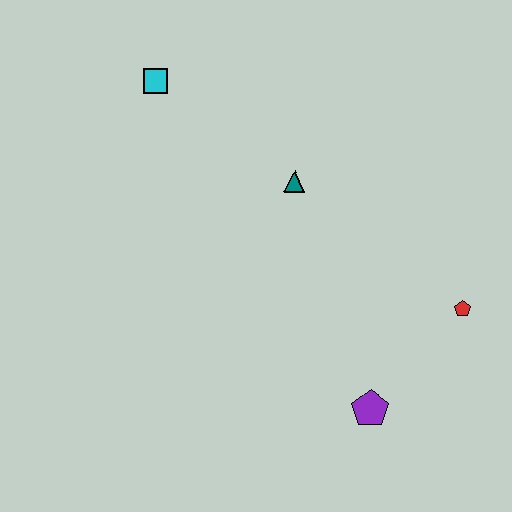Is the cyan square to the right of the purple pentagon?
No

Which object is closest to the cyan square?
The teal triangle is closest to the cyan square.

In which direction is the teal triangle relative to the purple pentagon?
The teal triangle is above the purple pentagon.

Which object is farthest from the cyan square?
The purple pentagon is farthest from the cyan square.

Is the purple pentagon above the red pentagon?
No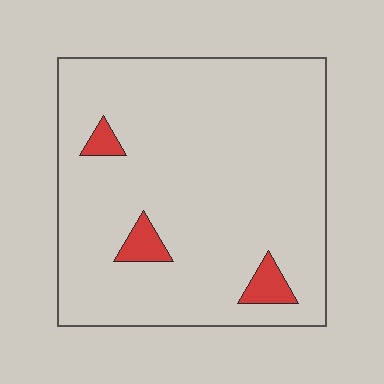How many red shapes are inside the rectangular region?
3.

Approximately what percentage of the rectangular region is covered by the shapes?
Approximately 5%.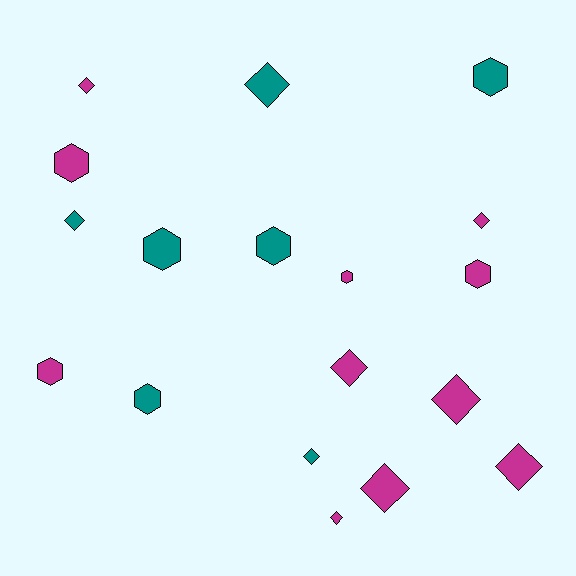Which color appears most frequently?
Magenta, with 11 objects.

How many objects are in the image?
There are 18 objects.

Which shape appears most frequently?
Diamond, with 10 objects.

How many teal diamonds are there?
There are 3 teal diamonds.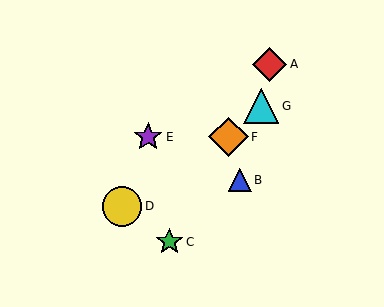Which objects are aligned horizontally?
Objects E, F are aligned horizontally.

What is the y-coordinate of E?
Object E is at y≈137.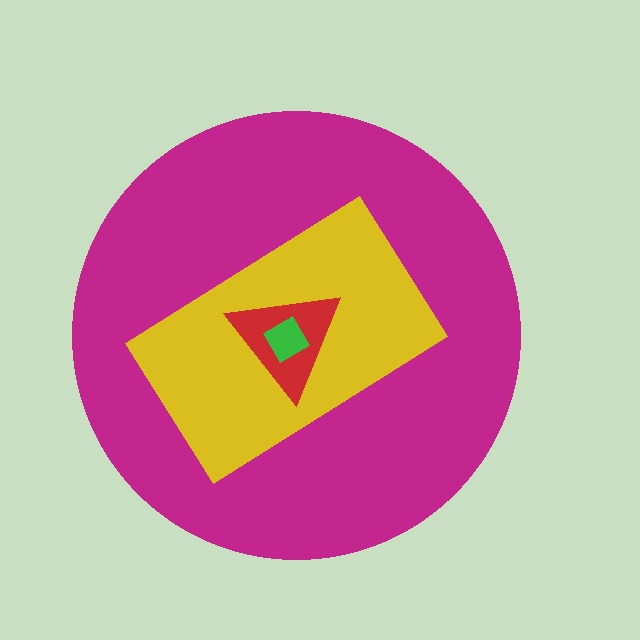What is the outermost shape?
The magenta circle.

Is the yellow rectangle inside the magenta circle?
Yes.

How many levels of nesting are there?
4.